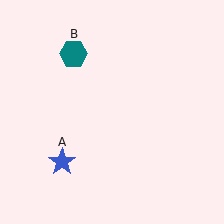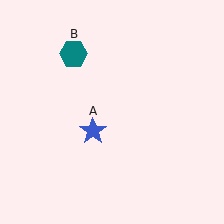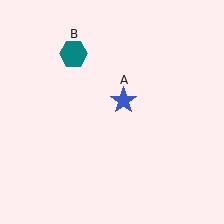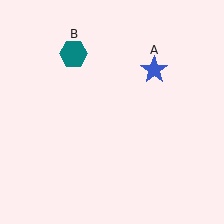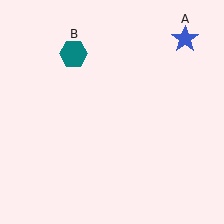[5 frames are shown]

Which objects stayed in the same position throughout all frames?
Teal hexagon (object B) remained stationary.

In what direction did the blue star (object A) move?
The blue star (object A) moved up and to the right.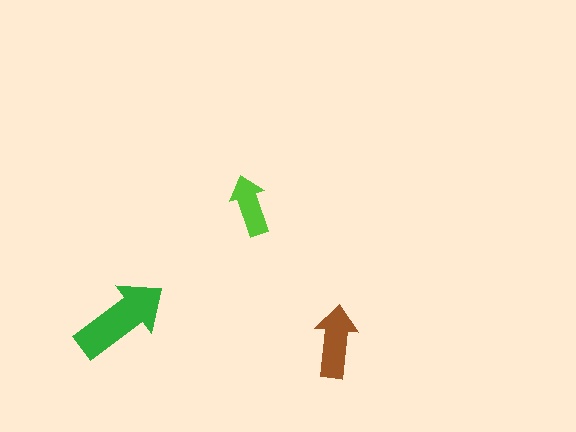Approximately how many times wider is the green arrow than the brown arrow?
About 1.5 times wider.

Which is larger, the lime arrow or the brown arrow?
The brown one.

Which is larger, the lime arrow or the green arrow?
The green one.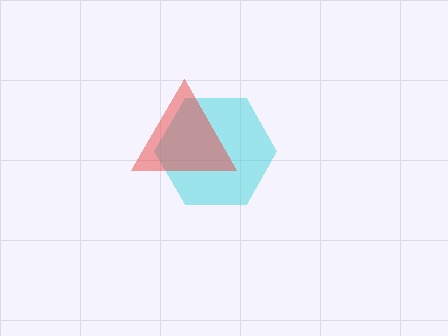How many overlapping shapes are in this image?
There are 2 overlapping shapes in the image.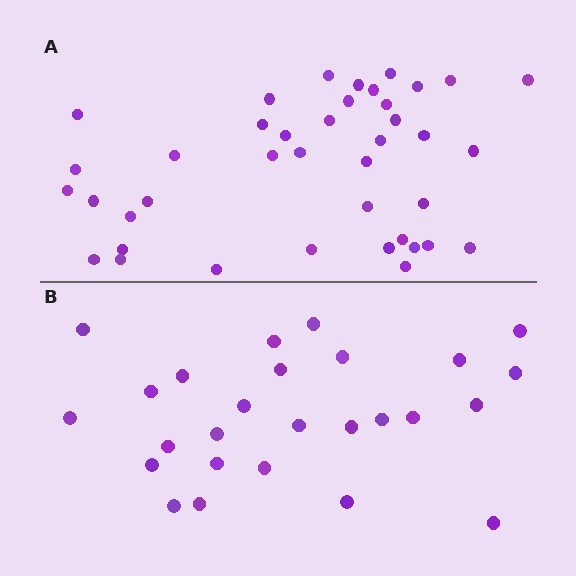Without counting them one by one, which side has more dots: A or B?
Region A (the top region) has more dots.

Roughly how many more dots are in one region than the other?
Region A has approximately 15 more dots than region B.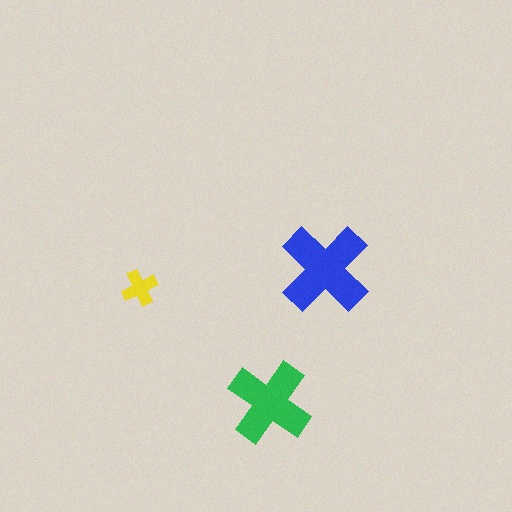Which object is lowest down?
The green cross is bottommost.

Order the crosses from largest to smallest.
the blue one, the green one, the yellow one.